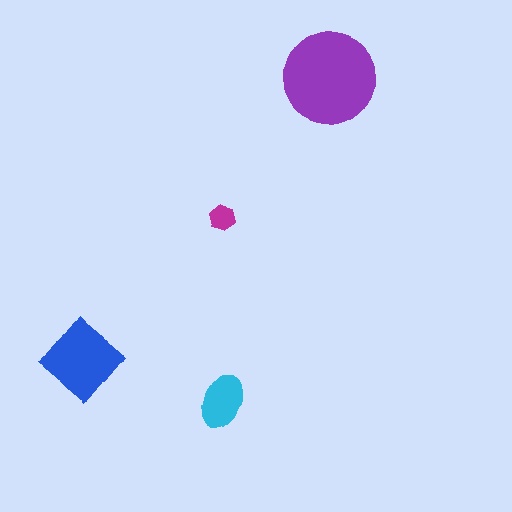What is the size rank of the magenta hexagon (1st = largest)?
4th.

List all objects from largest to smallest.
The purple circle, the blue diamond, the cyan ellipse, the magenta hexagon.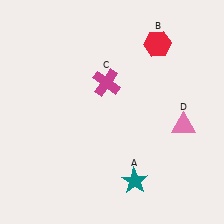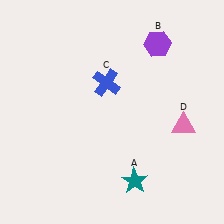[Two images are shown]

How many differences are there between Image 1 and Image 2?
There are 2 differences between the two images.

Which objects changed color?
B changed from red to purple. C changed from magenta to blue.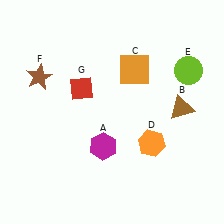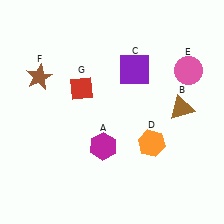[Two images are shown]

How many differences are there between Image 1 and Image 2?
There are 2 differences between the two images.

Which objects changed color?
C changed from orange to purple. E changed from lime to pink.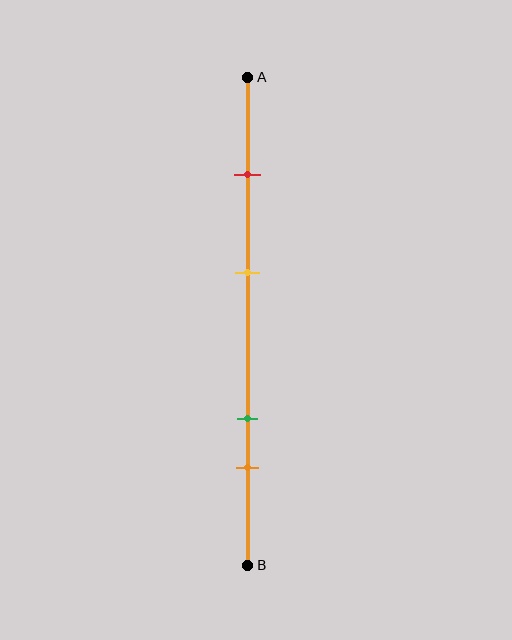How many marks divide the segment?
There are 4 marks dividing the segment.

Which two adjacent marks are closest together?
The green and orange marks are the closest adjacent pair.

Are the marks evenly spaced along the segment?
No, the marks are not evenly spaced.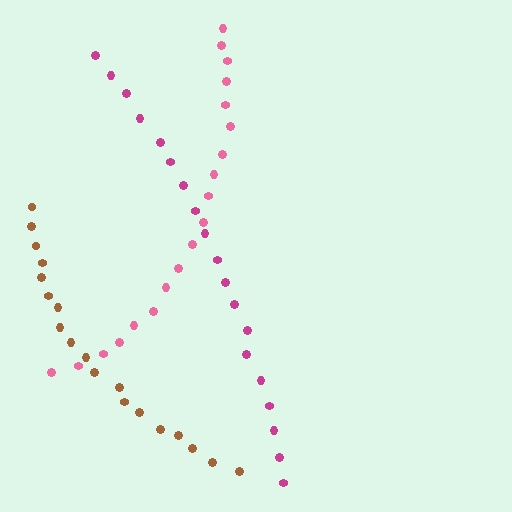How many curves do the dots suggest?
There are 3 distinct paths.